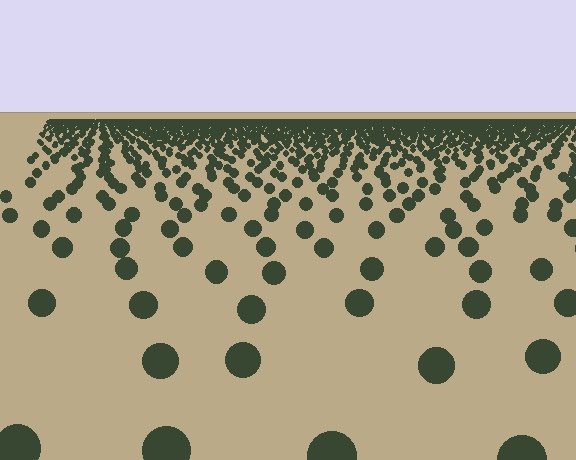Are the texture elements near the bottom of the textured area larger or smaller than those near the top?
Larger. Near the bottom, elements are closer to the viewer and appear at a bigger on-screen size.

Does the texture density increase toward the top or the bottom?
Density increases toward the top.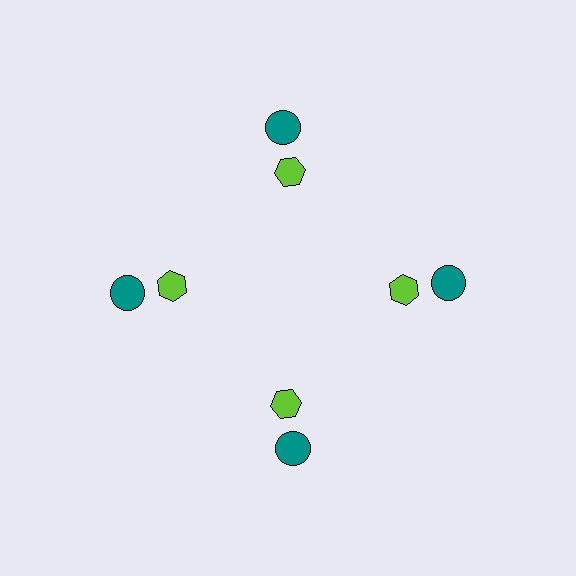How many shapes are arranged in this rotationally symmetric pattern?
There are 8 shapes, arranged in 4 groups of 2.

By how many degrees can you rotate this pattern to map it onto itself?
The pattern maps onto itself every 90 degrees of rotation.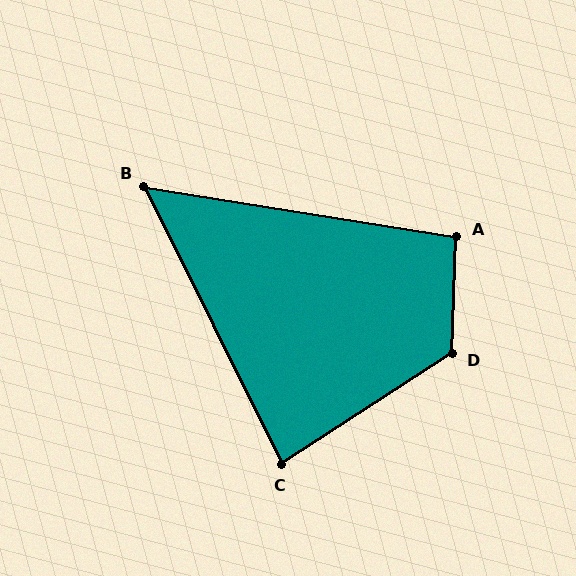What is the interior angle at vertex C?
Approximately 83 degrees (acute).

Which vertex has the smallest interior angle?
B, at approximately 55 degrees.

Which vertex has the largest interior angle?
D, at approximately 125 degrees.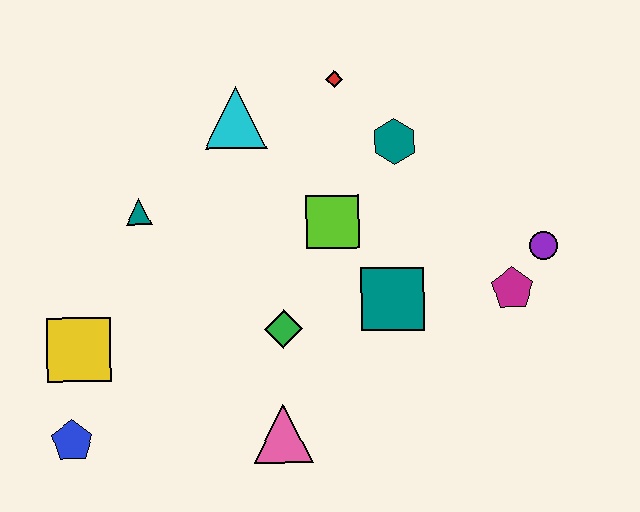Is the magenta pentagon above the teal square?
Yes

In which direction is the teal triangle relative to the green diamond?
The teal triangle is to the left of the green diamond.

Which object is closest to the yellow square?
The blue pentagon is closest to the yellow square.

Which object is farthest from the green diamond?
The purple circle is farthest from the green diamond.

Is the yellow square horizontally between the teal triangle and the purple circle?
No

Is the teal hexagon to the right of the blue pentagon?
Yes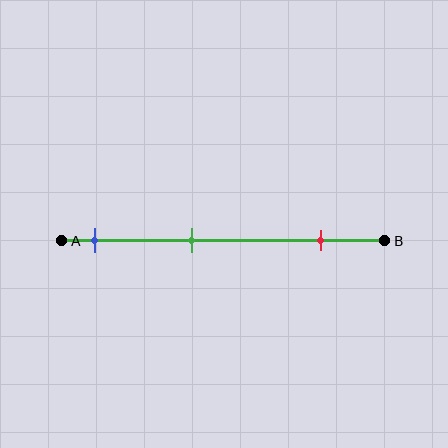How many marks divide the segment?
There are 3 marks dividing the segment.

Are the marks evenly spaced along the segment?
Yes, the marks are approximately evenly spaced.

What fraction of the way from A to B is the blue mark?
The blue mark is approximately 10% (0.1) of the way from A to B.